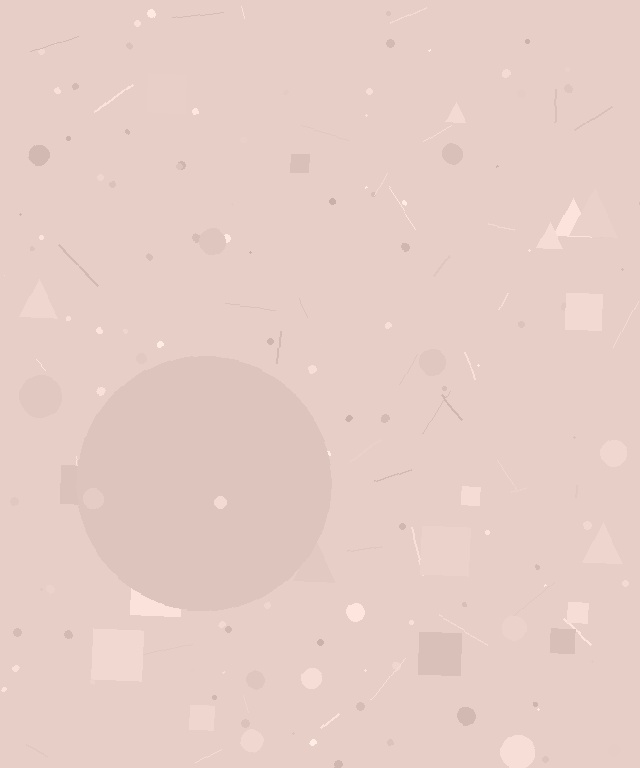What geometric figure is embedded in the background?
A circle is embedded in the background.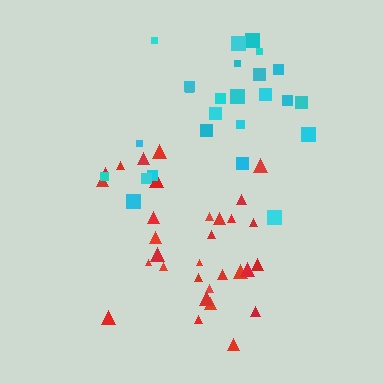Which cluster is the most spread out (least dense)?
Cyan.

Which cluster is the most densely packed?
Red.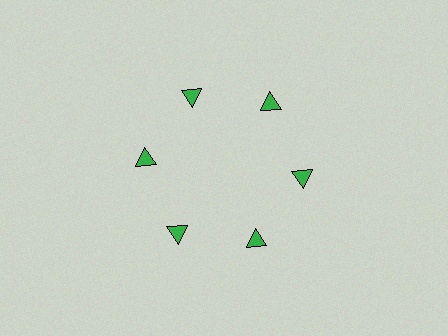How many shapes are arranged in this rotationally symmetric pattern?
There are 6 shapes, arranged in 6 groups of 1.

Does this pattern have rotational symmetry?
Yes, this pattern has 6-fold rotational symmetry. It looks the same after rotating 60 degrees around the center.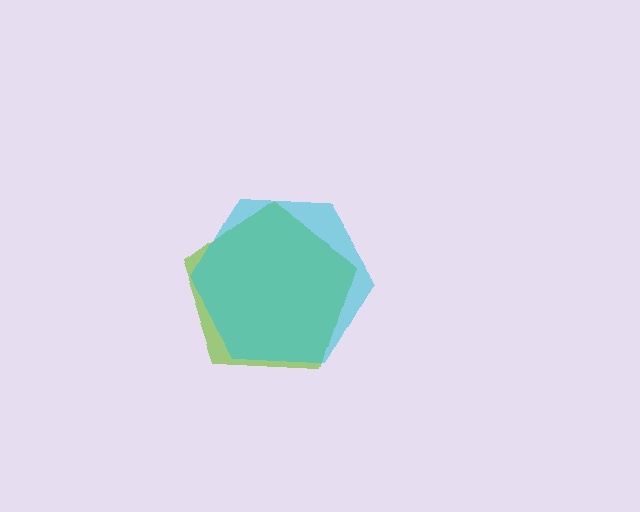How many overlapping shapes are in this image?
There are 2 overlapping shapes in the image.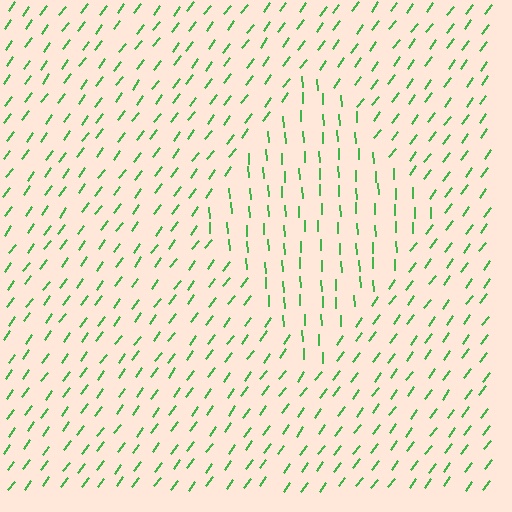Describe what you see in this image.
The image is filled with small green line segments. A diamond region in the image has lines oriented differently from the surrounding lines, creating a visible texture boundary.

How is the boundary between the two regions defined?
The boundary is defined purely by a change in line orientation (approximately 39 degrees difference). All lines are the same color and thickness.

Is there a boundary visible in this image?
Yes, there is a texture boundary formed by a change in line orientation.